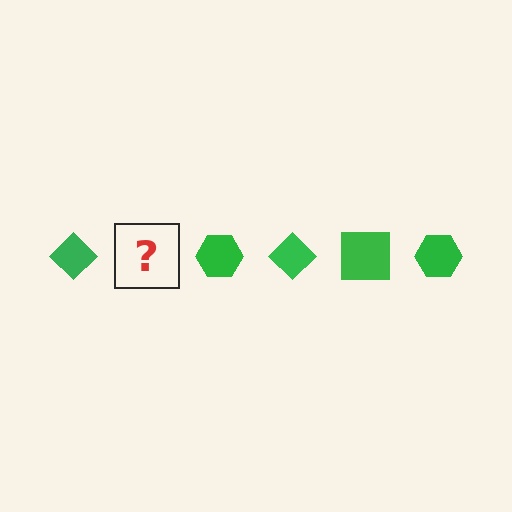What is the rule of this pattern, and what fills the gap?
The rule is that the pattern cycles through diamond, square, hexagon shapes in green. The gap should be filled with a green square.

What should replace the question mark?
The question mark should be replaced with a green square.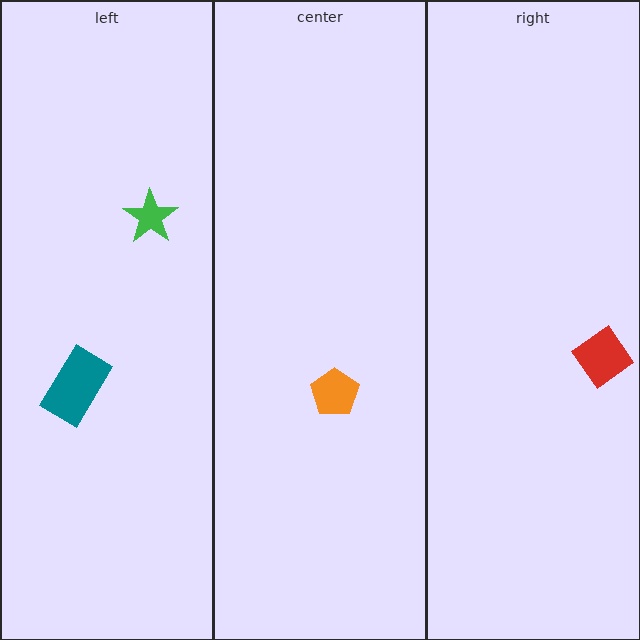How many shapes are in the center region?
1.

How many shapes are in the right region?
1.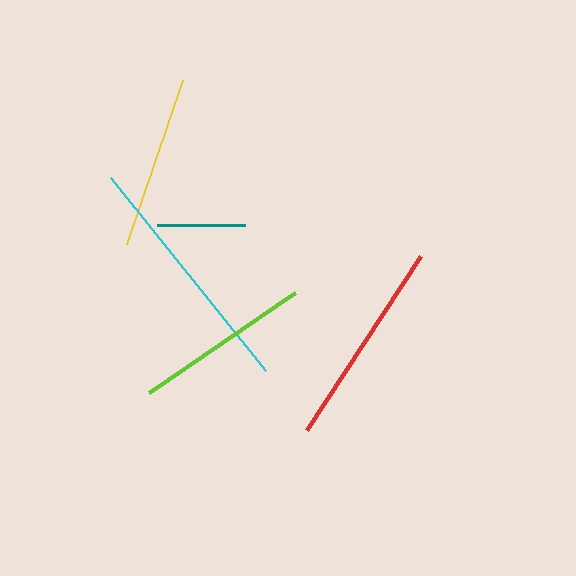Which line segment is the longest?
The cyan line is the longest at approximately 247 pixels.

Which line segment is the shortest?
The teal line is the shortest at approximately 88 pixels.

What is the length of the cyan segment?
The cyan segment is approximately 247 pixels long.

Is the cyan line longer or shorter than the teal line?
The cyan line is longer than the teal line.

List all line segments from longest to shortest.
From longest to shortest: cyan, red, lime, yellow, teal.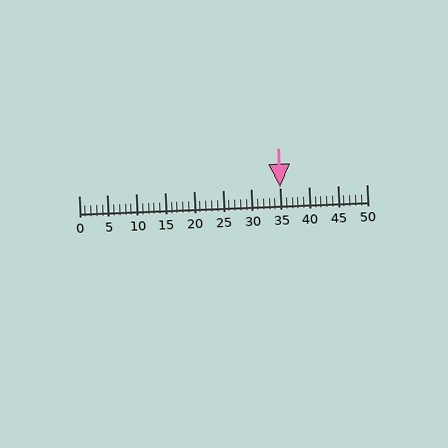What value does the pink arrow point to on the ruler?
The pink arrow points to approximately 35.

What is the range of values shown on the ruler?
The ruler shows values from 0 to 50.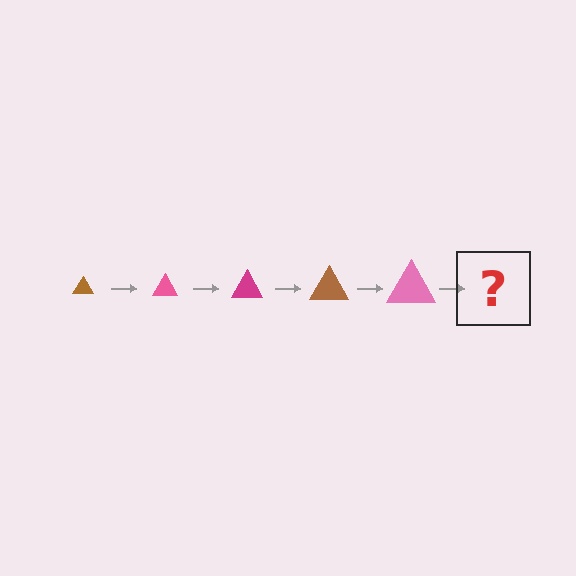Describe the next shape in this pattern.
It should be a magenta triangle, larger than the previous one.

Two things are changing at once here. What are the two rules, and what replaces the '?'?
The two rules are that the triangle grows larger each step and the color cycles through brown, pink, and magenta. The '?' should be a magenta triangle, larger than the previous one.